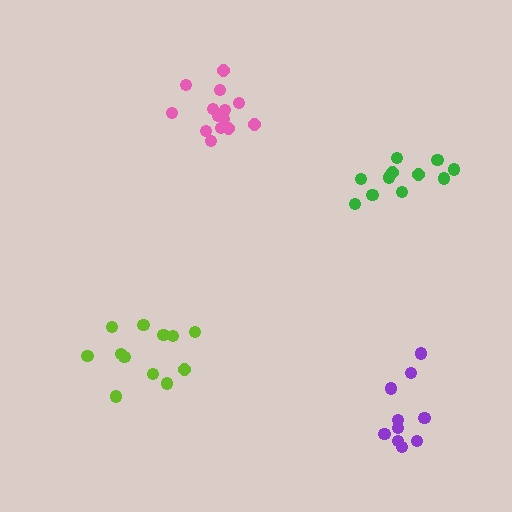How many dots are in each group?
Group 1: 14 dots, Group 2: 11 dots, Group 3: 12 dots, Group 4: 10 dots (47 total).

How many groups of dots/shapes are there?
There are 4 groups.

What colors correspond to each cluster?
The clusters are colored: pink, green, lime, purple.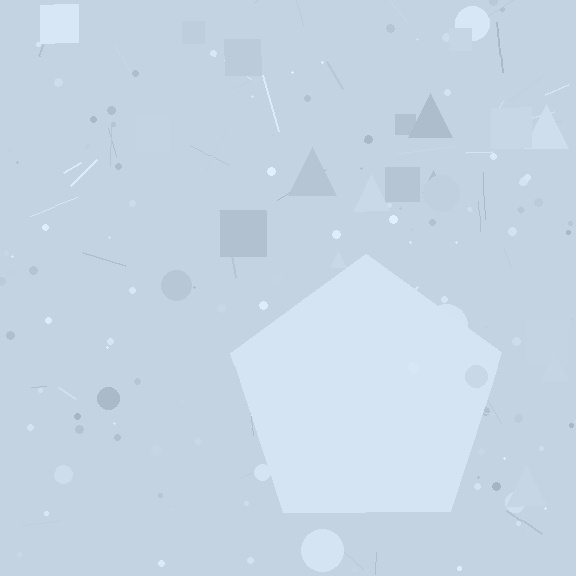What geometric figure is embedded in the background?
A pentagon is embedded in the background.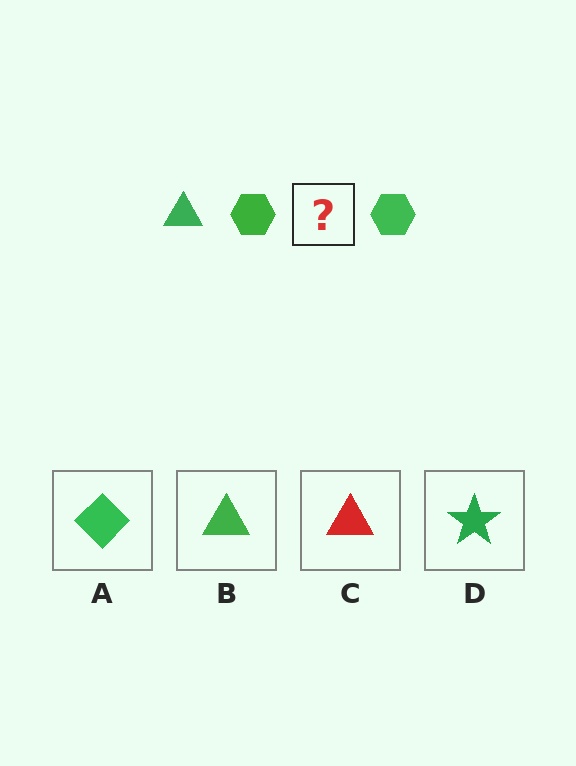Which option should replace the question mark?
Option B.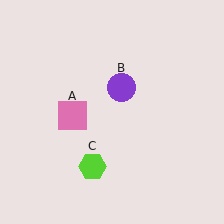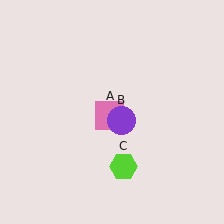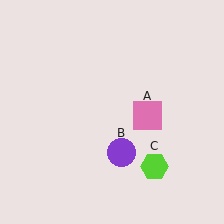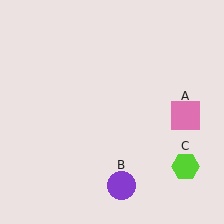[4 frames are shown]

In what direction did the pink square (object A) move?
The pink square (object A) moved right.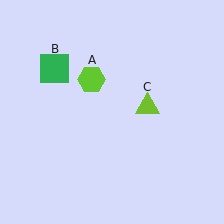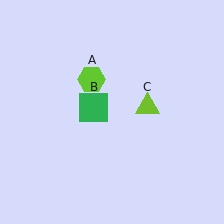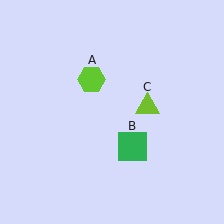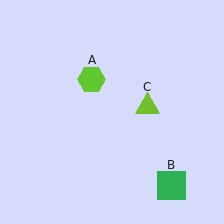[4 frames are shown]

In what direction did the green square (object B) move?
The green square (object B) moved down and to the right.